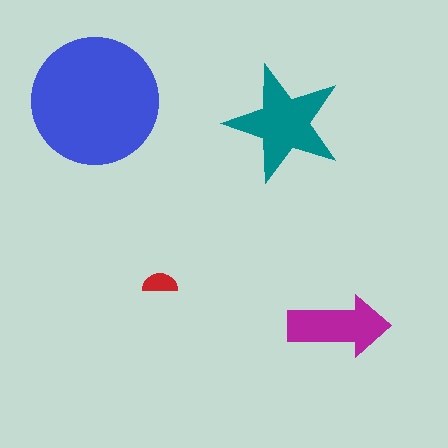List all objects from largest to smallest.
The blue circle, the teal star, the magenta arrow, the red semicircle.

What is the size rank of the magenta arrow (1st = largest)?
3rd.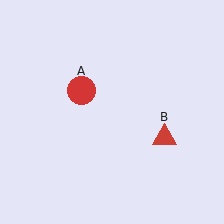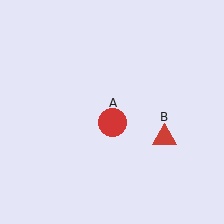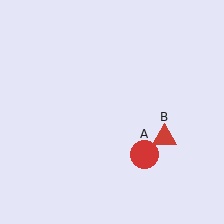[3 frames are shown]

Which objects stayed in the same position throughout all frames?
Red triangle (object B) remained stationary.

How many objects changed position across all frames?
1 object changed position: red circle (object A).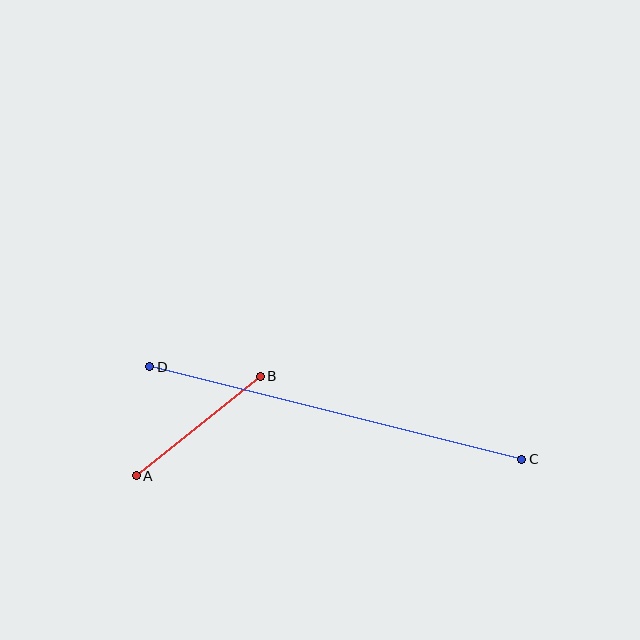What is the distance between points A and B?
The distance is approximately 159 pixels.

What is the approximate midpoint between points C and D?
The midpoint is at approximately (336, 413) pixels.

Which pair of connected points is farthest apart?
Points C and D are farthest apart.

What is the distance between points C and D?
The distance is approximately 383 pixels.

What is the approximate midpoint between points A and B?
The midpoint is at approximately (198, 426) pixels.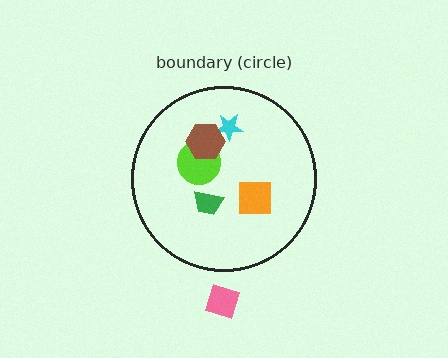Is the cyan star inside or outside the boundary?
Inside.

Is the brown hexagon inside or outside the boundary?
Inside.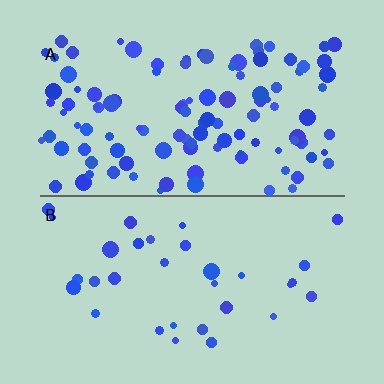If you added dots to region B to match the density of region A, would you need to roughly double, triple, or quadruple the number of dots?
Approximately triple.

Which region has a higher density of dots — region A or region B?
A (the top).